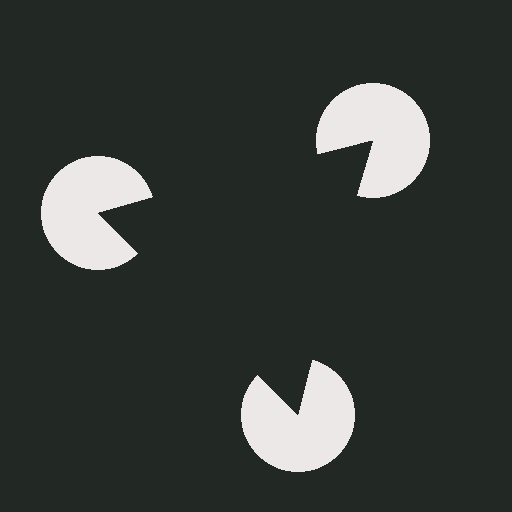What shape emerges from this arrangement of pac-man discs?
An illusory triangle — its edges are inferred from the aligned wedge cuts in the pac-man discs, not physically drawn.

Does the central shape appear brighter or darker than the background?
It typically appears slightly darker than the background, even though no actual brightness change is drawn.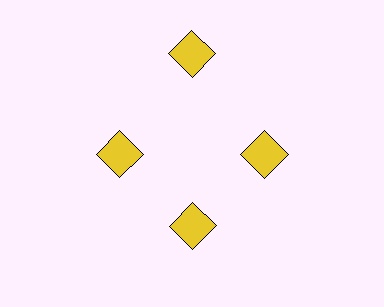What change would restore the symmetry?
The symmetry would be restored by moving it inward, back onto the ring so that all 4 diamonds sit at equal angles and equal distance from the center.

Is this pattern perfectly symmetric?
No. The 4 yellow diamonds are arranged in a ring, but one element near the 12 o'clock position is pushed outward from the center, breaking the 4-fold rotational symmetry.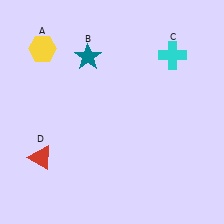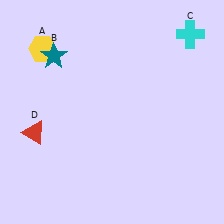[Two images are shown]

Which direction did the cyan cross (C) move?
The cyan cross (C) moved up.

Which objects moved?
The objects that moved are: the teal star (B), the cyan cross (C), the red triangle (D).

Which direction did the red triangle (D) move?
The red triangle (D) moved up.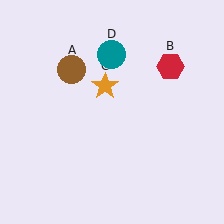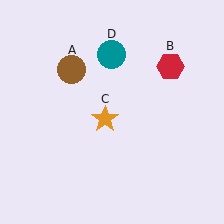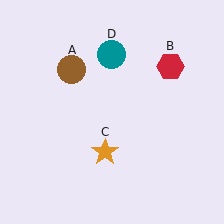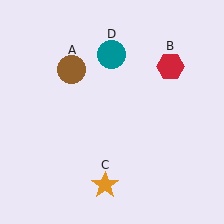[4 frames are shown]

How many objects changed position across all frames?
1 object changed position: orange star (object C).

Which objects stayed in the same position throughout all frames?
Brown circle (object A) and red hexagon (object B) and teal circle (object D) remained stationary.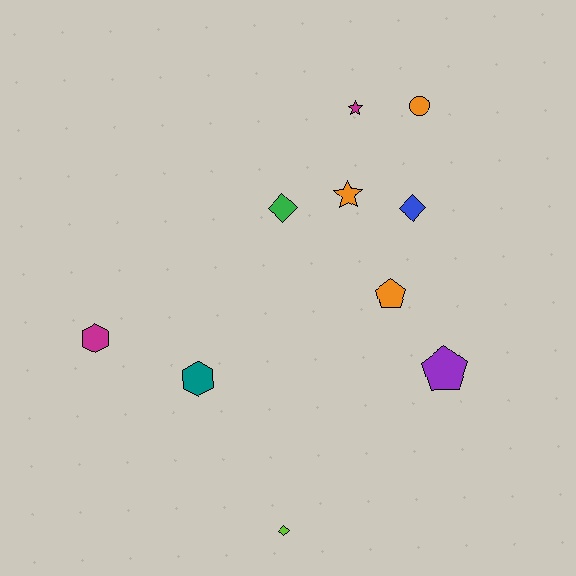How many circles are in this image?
There is 1 circle.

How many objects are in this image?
There are 10 objects.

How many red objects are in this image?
There are no red objects.